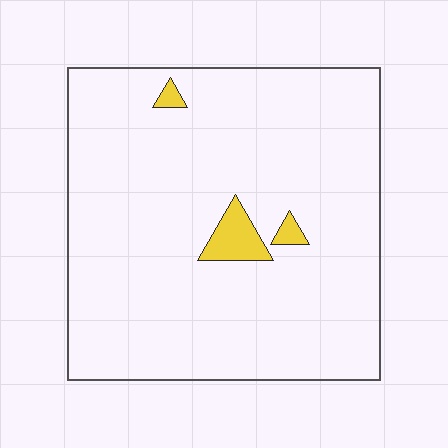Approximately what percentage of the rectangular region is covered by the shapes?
Approximately 5%.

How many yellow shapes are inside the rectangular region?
3.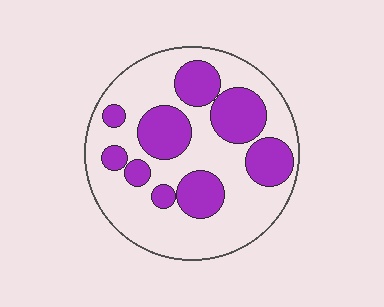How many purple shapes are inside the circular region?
9.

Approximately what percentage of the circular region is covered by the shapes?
Approximately 35%.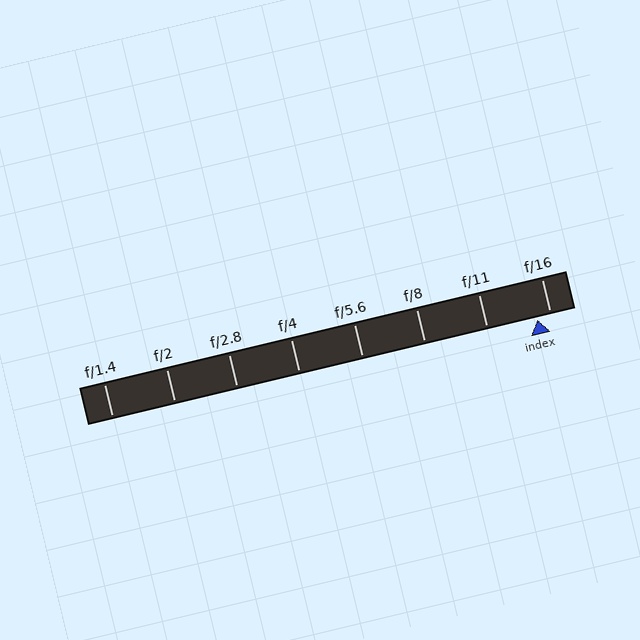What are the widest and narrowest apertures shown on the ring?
The widest aperture shown is f/1.4 and the narrowest is f/16.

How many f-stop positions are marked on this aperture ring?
There are 8 f-stop positions marked.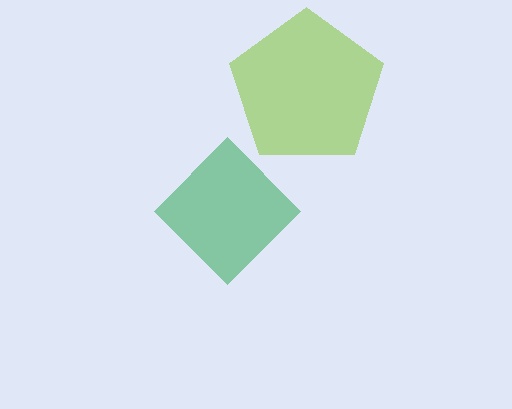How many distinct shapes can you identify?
There are 2 distinct shapes: a green diamond, a lime pentagon.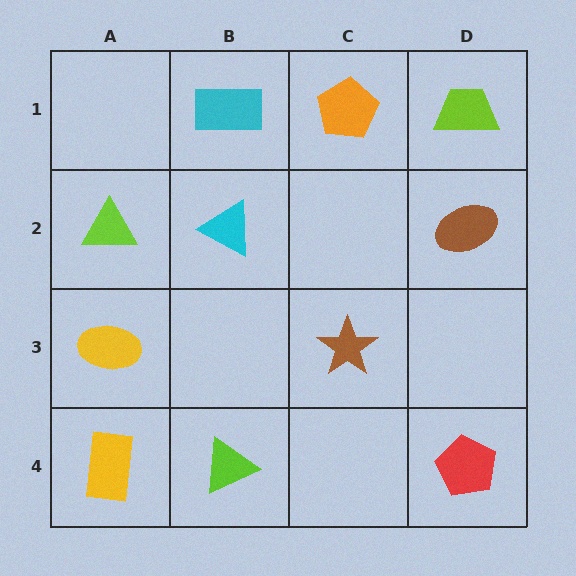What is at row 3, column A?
A yellow ellipse.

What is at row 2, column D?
A brown ellipse.